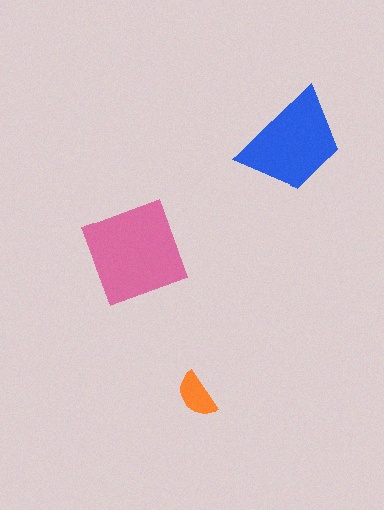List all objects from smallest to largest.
The orange semicircle, the blue trapezoid, the pink square.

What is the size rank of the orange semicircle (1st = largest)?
3rd.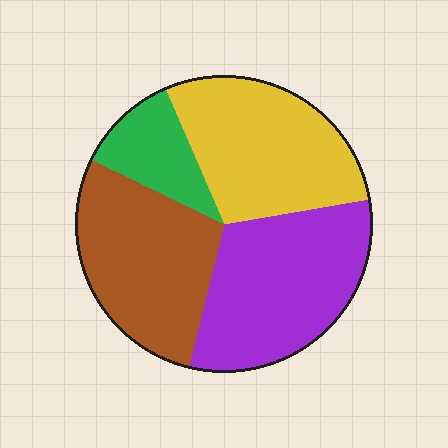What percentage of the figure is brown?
Brown covers 28% of the figure.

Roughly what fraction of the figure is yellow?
Yellow takes up about one quarter (1/4) of the figure.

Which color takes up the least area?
Green, at roughly 10%.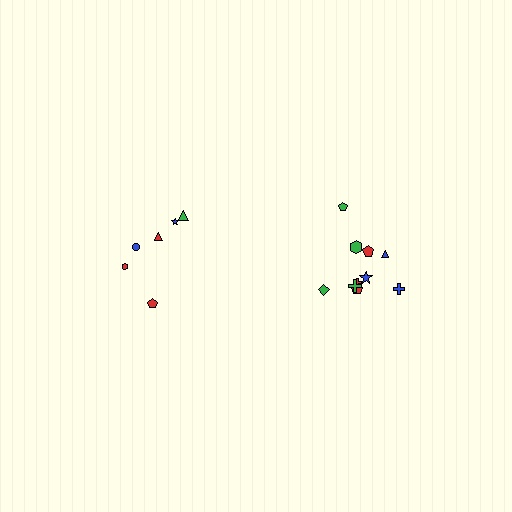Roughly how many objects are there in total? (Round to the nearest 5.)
Roughly 15 objects in total.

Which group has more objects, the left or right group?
The right group.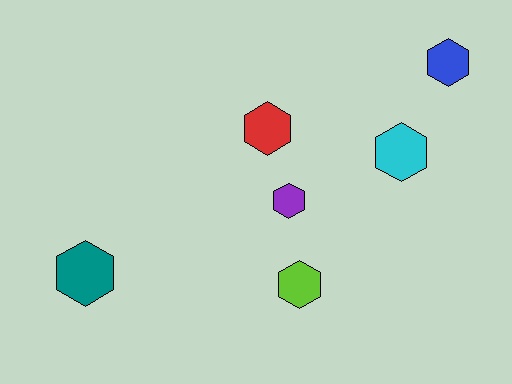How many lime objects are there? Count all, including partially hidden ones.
There is 1 lime object.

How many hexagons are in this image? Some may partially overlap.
There are 6 hexagons.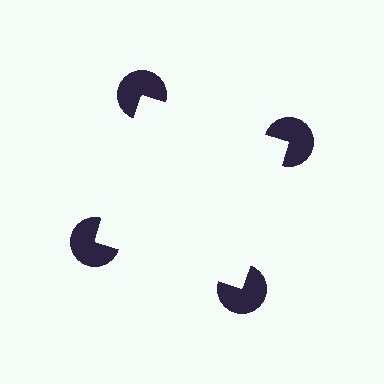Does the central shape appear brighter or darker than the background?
It typically appears slightly brighter than the background, even though no actual brightness change is drawn.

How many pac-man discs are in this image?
There are 4 — one at each vertex of the illusory square.